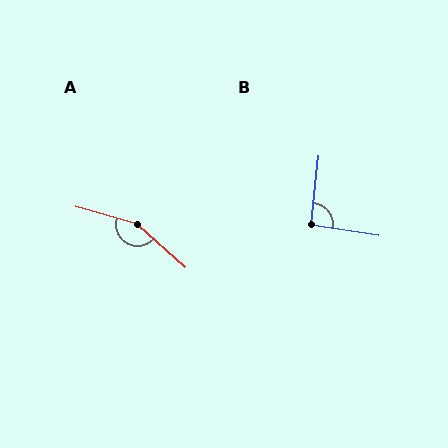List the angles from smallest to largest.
B (93°), A (154°).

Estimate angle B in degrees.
Approximately 93 degrees.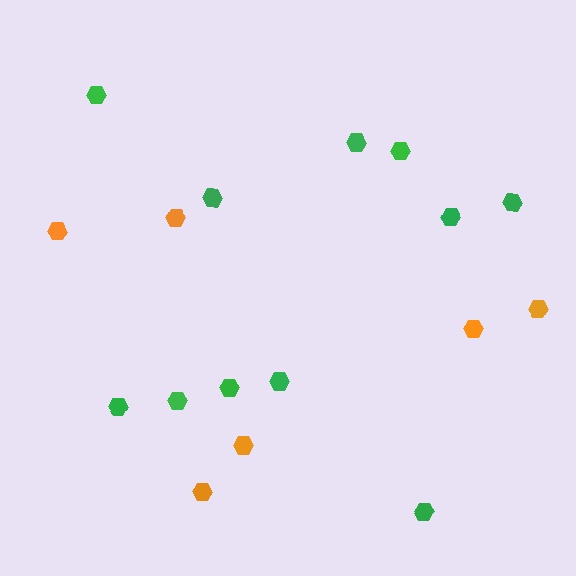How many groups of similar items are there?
There are 2 groups: one group of orange hexagons (6) and one group of green hexagons (11).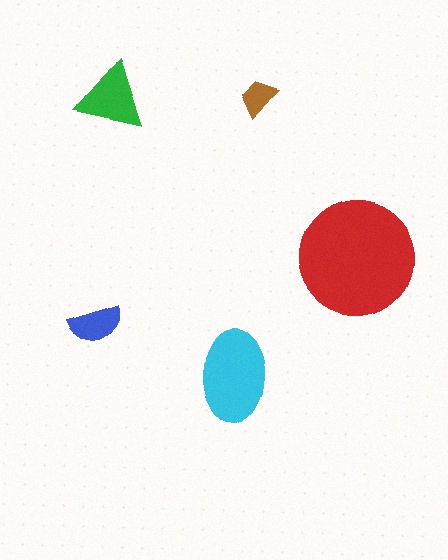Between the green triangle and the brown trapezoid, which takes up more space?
The green triangle.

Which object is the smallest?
The brown trapezoid.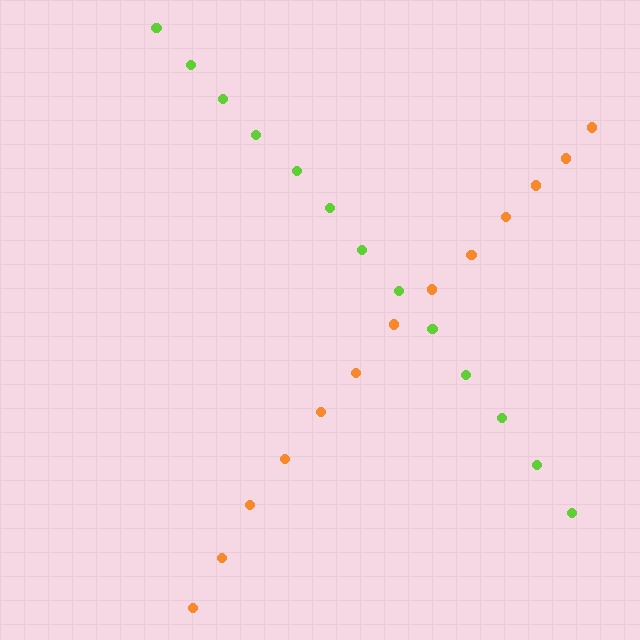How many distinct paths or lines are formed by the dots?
There are 2 distinct paths.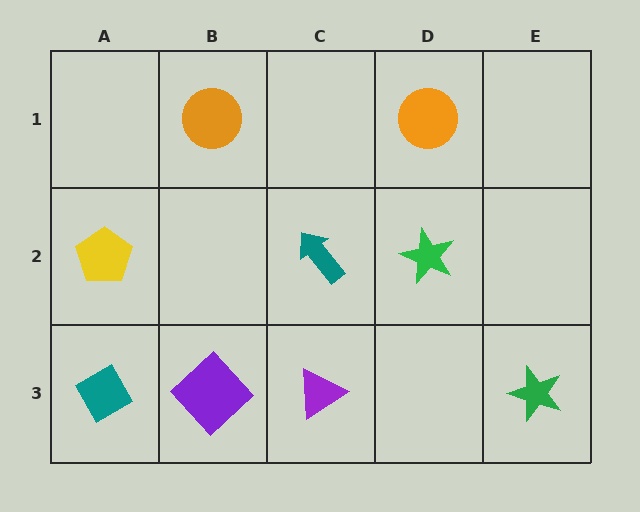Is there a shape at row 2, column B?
No, that cell is empty.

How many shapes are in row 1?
2 shapes.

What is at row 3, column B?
A purple diamond.